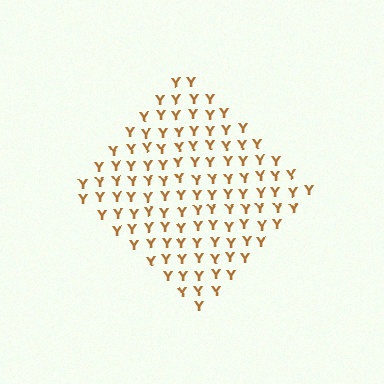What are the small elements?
The small elements are letter Y's.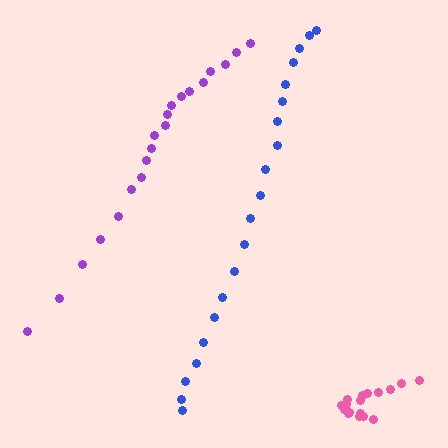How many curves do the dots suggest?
There are 3 distinct paths.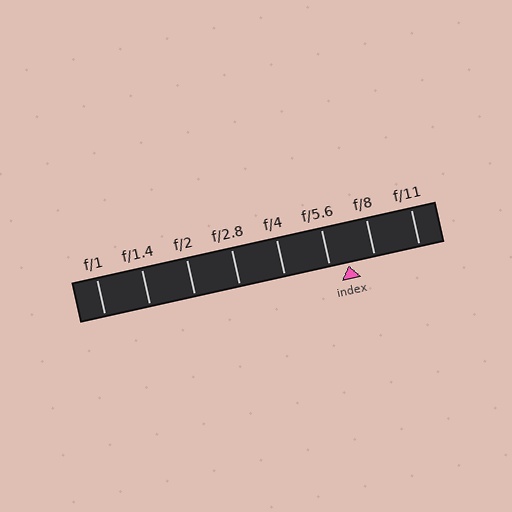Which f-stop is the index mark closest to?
The index mark is closest to f/5.6.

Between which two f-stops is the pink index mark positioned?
The index mark is between f/5.6 and f/8.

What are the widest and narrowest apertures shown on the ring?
The widest aperture shown is f/1 and the narrowest is f/11.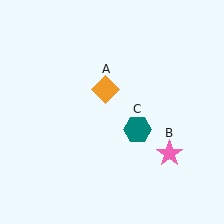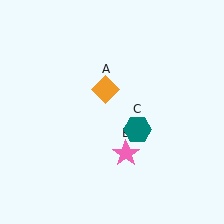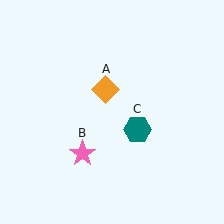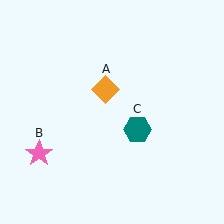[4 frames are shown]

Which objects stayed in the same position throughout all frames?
Orange diamond (object A) and teal hexagon (object C) remained stationary.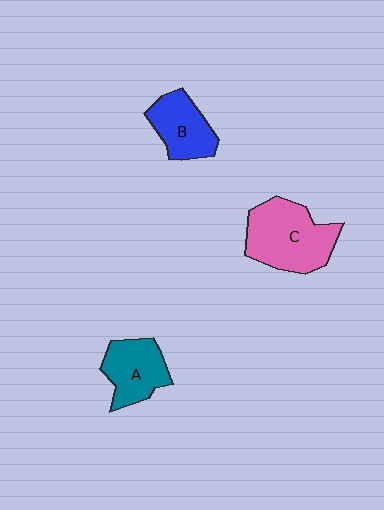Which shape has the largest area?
Shape C (pink).